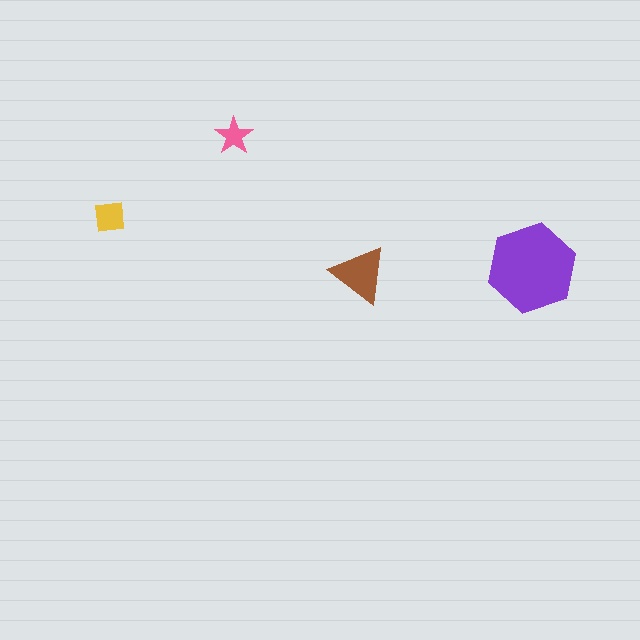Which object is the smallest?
The pink star.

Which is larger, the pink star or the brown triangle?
The brown triangle.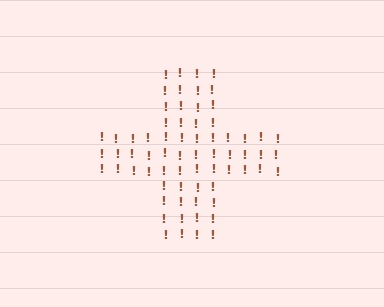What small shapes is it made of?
It is made of small exclamation marks.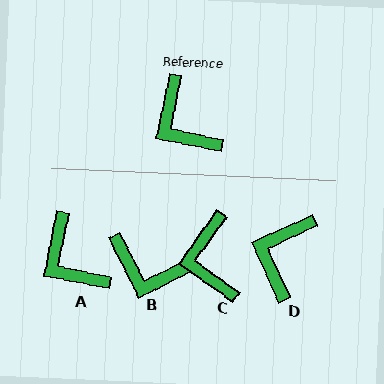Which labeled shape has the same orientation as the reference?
A.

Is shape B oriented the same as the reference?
No, it is off by about 39 degrees.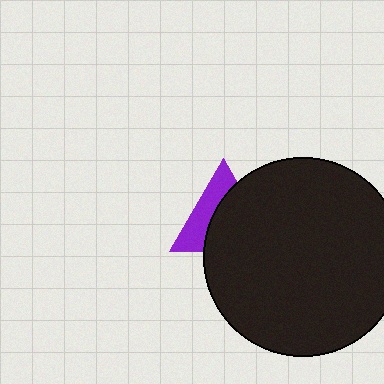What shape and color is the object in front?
The object in front is a black circle.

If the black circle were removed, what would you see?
You would see the complete purple triangle.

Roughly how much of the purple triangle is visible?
A small part of it is visible (roughly 41%).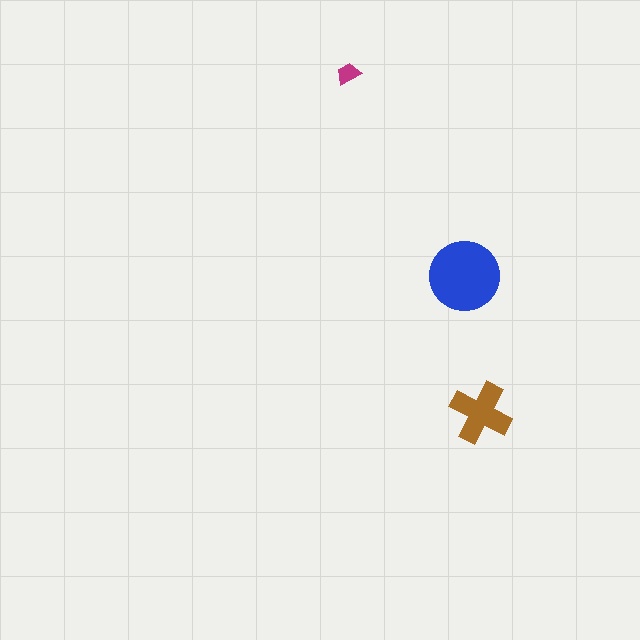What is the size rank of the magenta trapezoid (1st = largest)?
3rd.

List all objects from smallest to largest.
The magenta trapezoid, the brown cross, the blue circle.